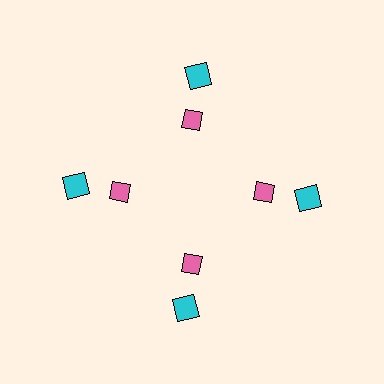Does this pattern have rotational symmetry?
Yes, this pattern has 4-fold rotational symmetry. It looks the same after rotating 90 degrees around the center.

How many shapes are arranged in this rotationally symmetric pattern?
There are 8 shapes, arranged in 4 groups of 2.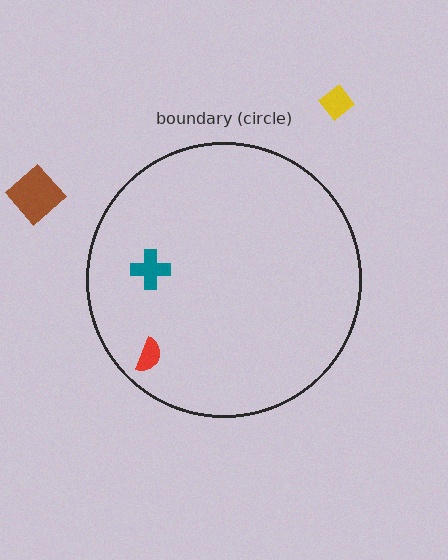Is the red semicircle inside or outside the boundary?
Inside.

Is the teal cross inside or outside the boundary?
Inside.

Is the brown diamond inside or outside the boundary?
Outside.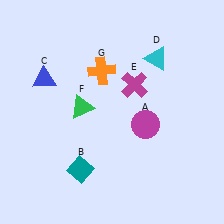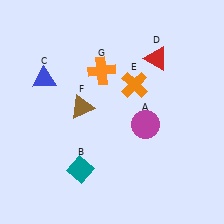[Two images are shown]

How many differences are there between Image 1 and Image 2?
There are 3 differences between the two images.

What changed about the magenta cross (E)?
In Image 1, E is magenta. In Image 2, it changed to orange.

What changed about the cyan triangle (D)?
In Image 1, D is cyan. In Image 2, it changed to red.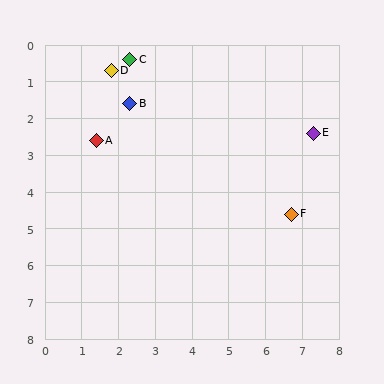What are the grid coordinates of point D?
Point D is at approximately (1.8, 0.7).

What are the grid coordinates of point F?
Point F is at approximately (6.7, 4.6).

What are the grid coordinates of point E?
Point E is at approximately (7.3, 2.4).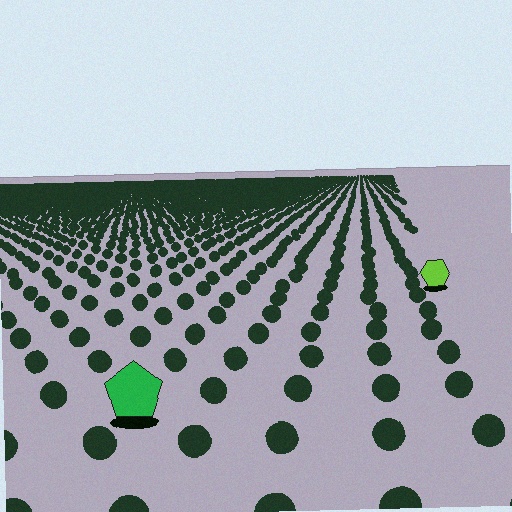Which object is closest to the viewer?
The green pentagon is closest. The texture marks near it are larger and more spread out.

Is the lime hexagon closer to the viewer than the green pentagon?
No. The green pentagon is closer — you can tell from the texture gradient: the ground texture is coarser near it.